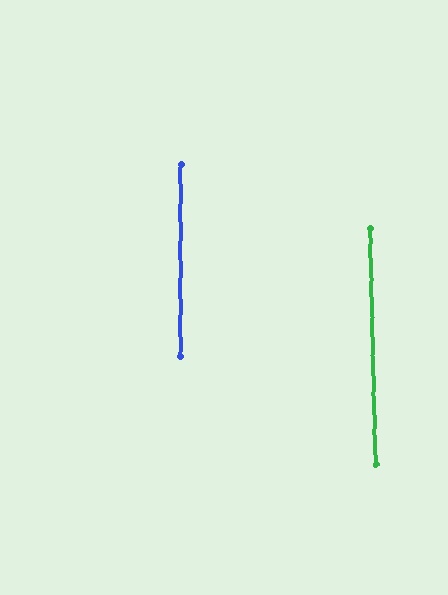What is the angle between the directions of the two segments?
Approximately 1 degree.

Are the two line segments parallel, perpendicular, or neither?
Parallel — their directions differ by only 1.2°.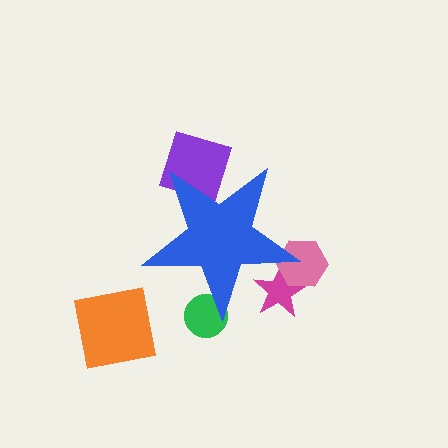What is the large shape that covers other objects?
A blue star.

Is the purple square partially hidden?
Yes, the purple square is partially hidden behind the blue star.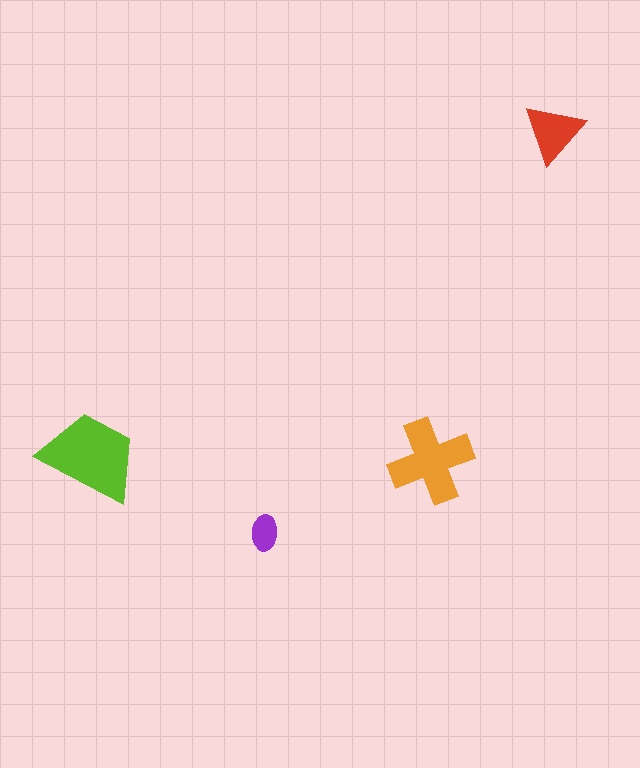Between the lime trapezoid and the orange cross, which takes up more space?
The lime trapezoid.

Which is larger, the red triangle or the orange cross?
The orange cross.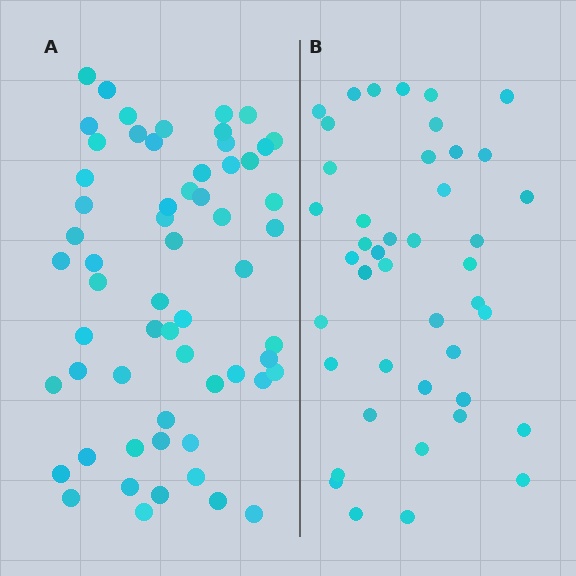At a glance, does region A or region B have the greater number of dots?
Region A (the left region) has more dots.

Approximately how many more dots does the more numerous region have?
Region A has approximately 15 more dots than region B.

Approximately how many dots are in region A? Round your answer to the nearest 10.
About 60 dots.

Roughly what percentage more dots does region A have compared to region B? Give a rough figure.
About 40% more.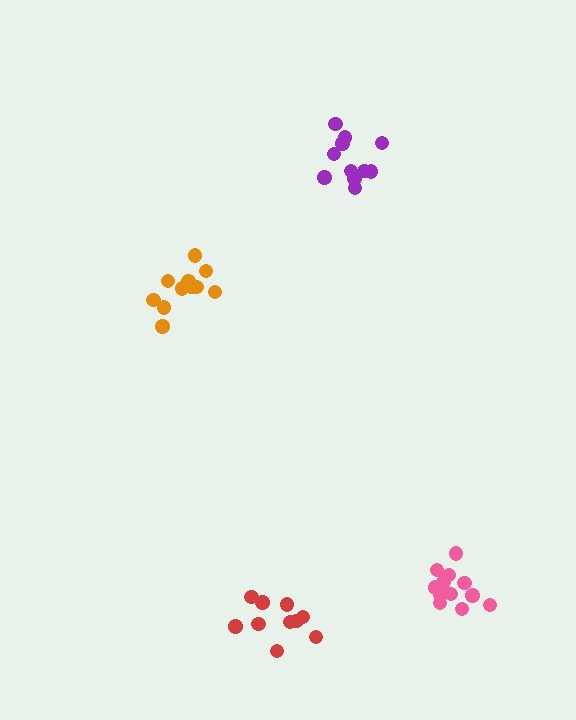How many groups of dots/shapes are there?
There are 4 groups.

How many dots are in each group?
Group 1: 13 dots, Group 2: 12 dots, Group 3: 11 dots, Group 4: 10 dots (46 total).